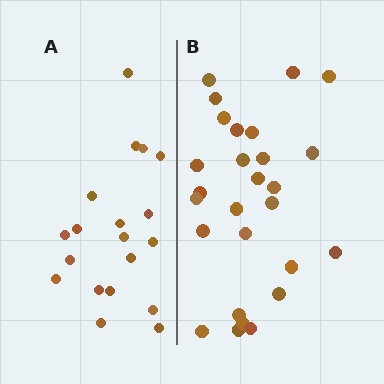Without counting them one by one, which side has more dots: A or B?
Region B (the right region) has more dots.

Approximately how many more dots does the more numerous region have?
Region B has roughly 8 or so more dots than region A.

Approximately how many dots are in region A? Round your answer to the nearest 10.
About 20 dots. (The exact count is 19, which rounds to 20.)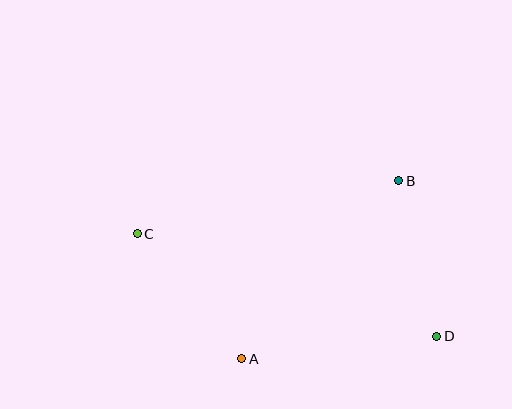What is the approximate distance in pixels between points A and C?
The distance between A and C is approximately 163 pixels.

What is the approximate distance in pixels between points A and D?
The distance between A and D is approximately 196 pixels.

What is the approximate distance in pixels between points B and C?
The distance between B and C is approximately 267 pixels.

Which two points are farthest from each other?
Points C and D are farthest from each other.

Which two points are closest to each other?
Points B and D are closest to each other.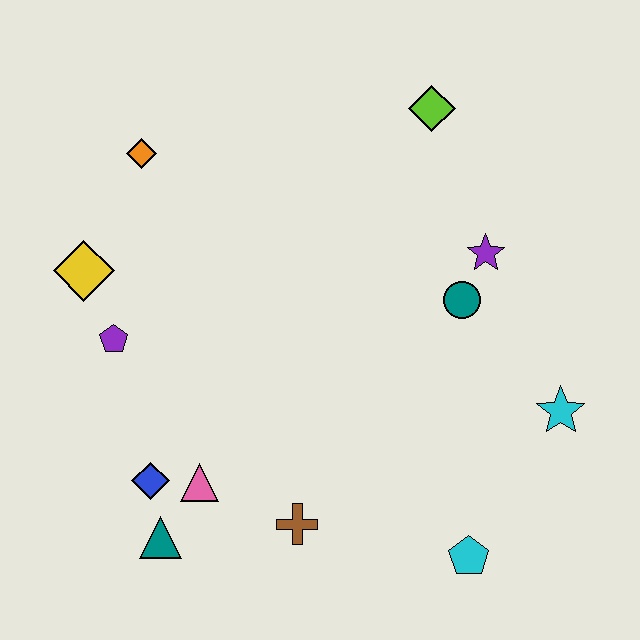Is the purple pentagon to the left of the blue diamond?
Yes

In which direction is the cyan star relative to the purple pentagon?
The cyan star is to the right of the purple pentagon.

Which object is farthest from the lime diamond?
The teal triangle is farthest from the lime diamond.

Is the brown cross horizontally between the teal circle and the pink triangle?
Yes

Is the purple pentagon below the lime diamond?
Yes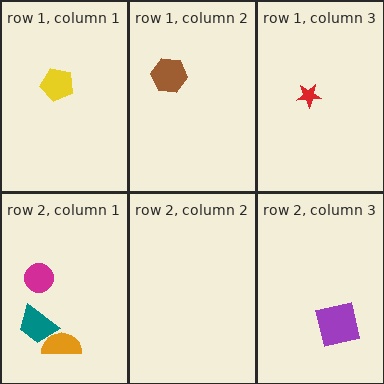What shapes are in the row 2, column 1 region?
The magenta circle, the orange semicircle, the teal trapezoid.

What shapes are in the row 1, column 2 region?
The brown hexagon.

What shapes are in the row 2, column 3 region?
The purple square.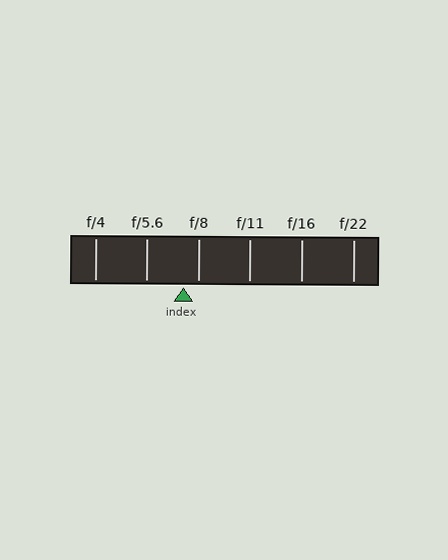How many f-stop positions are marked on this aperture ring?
There are 6 f-stop positions marked.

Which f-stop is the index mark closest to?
The index mark is closest to f/8.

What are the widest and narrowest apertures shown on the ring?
The widest aperture shown is f/4 and the narrowest is f/22.